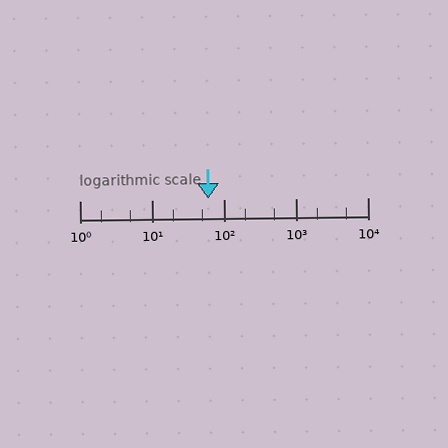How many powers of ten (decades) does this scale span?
The scale spans 4 decades, from 1 to 10000.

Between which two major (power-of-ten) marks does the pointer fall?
The pointer is between 10 and 100.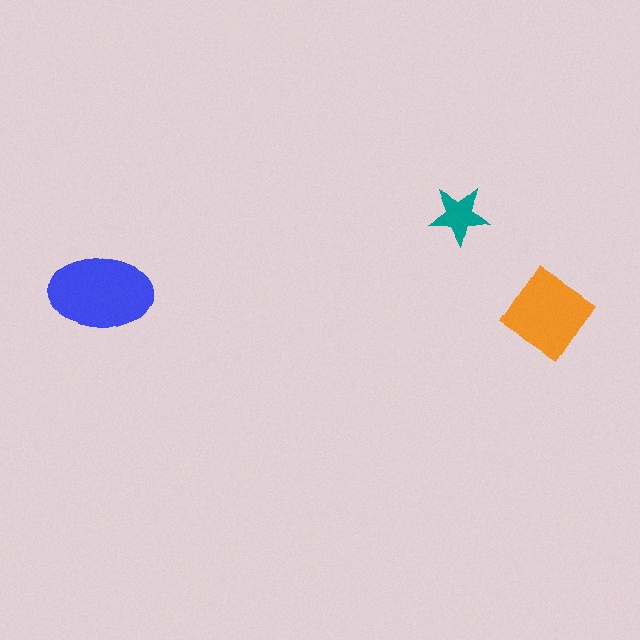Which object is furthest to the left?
The blue ellipse is leftmost.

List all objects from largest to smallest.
The blue ellipse, the orange diamond, the teal star.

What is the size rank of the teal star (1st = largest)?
3rd.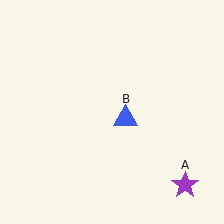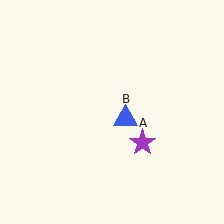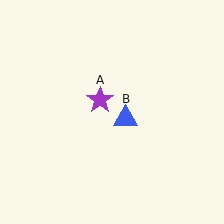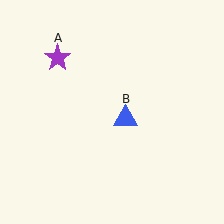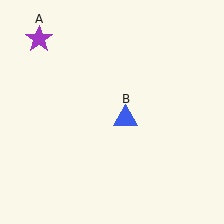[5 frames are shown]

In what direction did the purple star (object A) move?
The purple star (object A) moved up and to the left.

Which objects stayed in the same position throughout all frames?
Blue triangle (object B) remained stationary.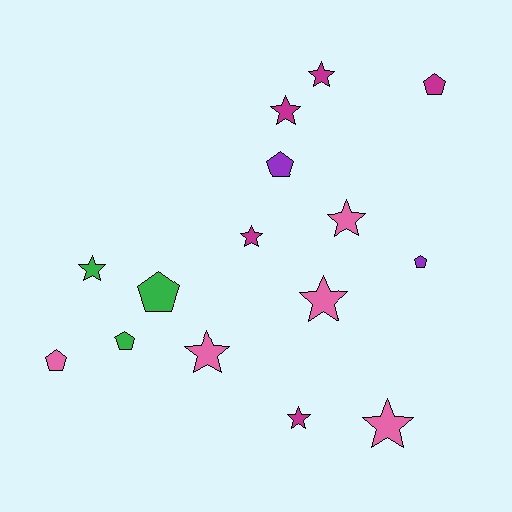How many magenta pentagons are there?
There is 1 magenta pentagon.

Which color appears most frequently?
Magenta, with 5 objects.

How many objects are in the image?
There are 15 objects.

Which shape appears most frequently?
Star, with 9 objects.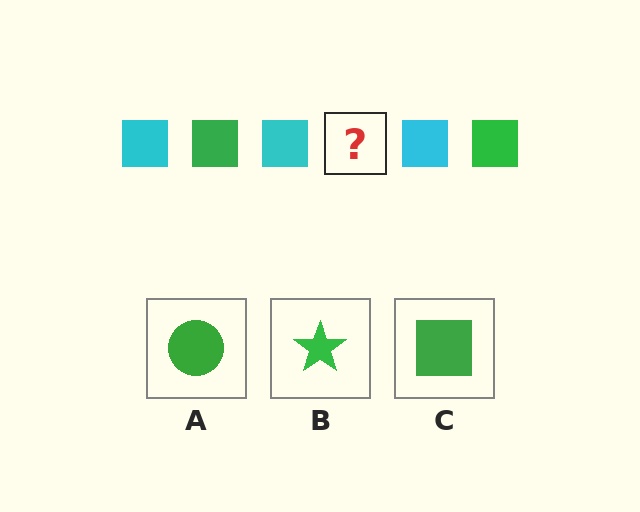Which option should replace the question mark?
Option C.